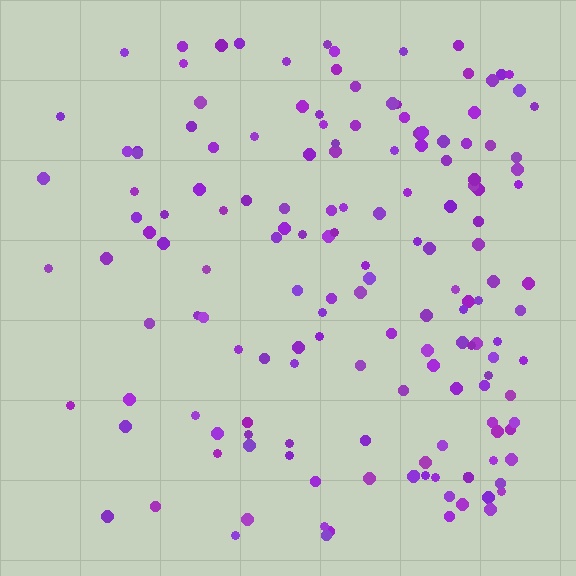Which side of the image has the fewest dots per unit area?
The left.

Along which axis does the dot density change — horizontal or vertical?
Horizontal.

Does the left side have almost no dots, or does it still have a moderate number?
Still a moderate number, just noticeably fewer than the right.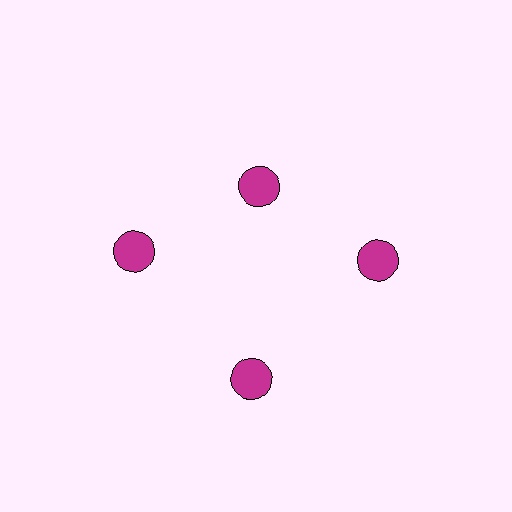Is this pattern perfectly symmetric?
No. The 4 magenta circles are arranged in a ring, but one element near the 12 o'clock position is pulled inward toward the center, breaking the 4-fold rotational symmetry.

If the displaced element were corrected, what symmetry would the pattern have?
It would have 4-fold rotational symmetry — the pattern would map onto itself every 90 degrees.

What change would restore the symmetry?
The symmetry would be restored by moving it outward, back onto the ring so that all 4 circles sit at equal angles and equal distance from the center.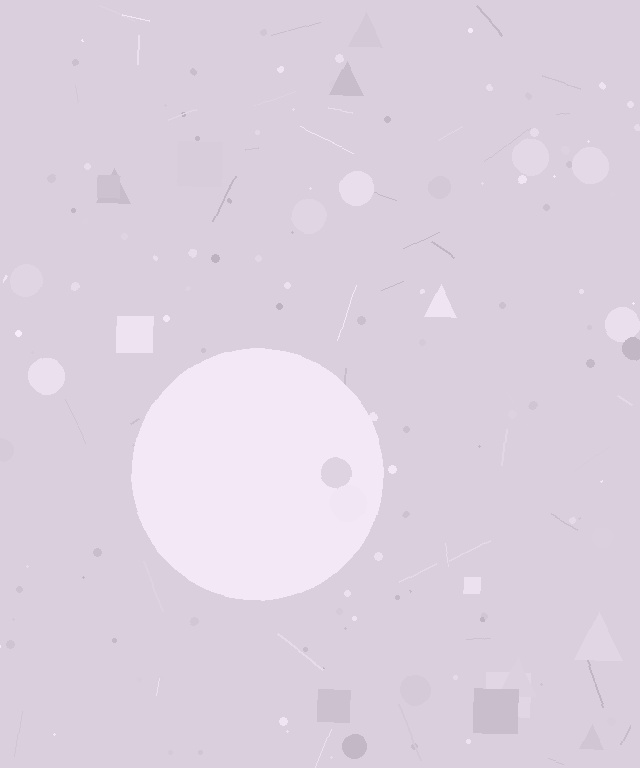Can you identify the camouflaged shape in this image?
The camouflaged shape is a circle.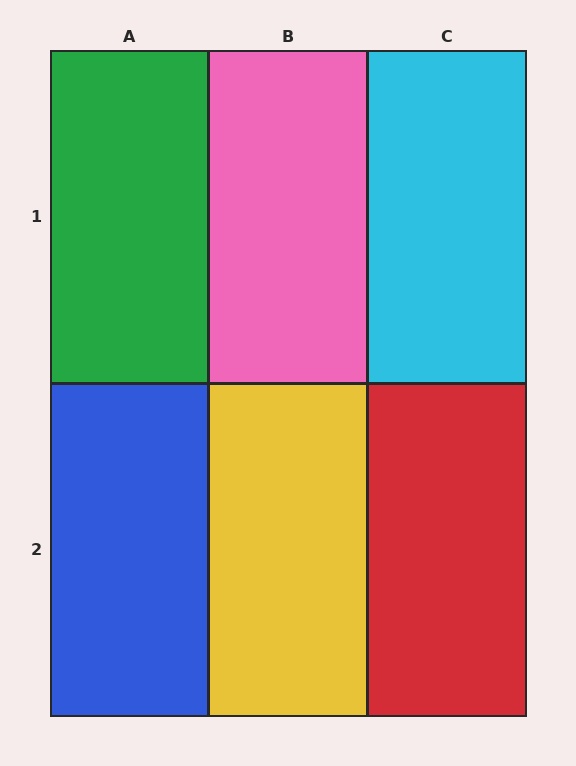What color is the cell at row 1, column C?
Cyan.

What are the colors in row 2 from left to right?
Blue, yellow, red.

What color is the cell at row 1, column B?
Pink.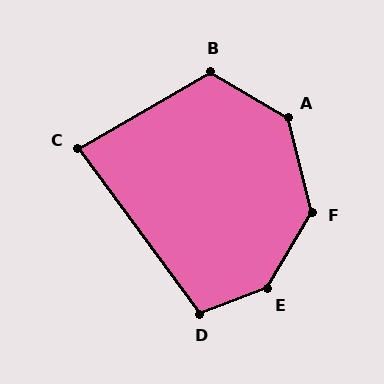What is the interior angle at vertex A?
Approximately 134 degrees (obtuse).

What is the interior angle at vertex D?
Approximately 106 degrees (obtuse).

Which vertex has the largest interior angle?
E, at approximately 142 degrees.